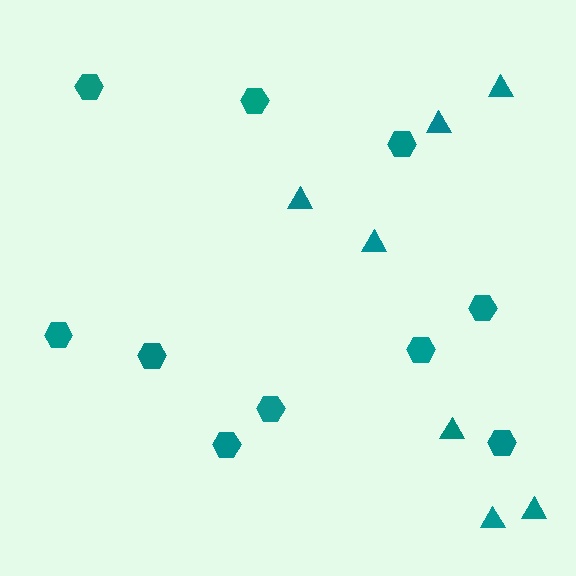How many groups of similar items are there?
There are 2 groups: one group of hexagons (10) and one group of triangles (7).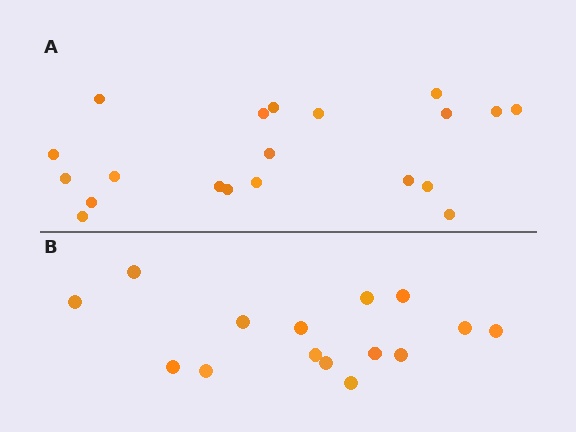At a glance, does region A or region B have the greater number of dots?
Region A (the top region) has more dots.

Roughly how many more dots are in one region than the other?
Region A has about 5 more dots than region B.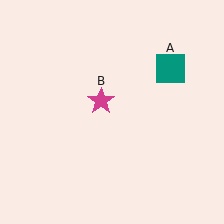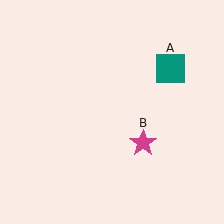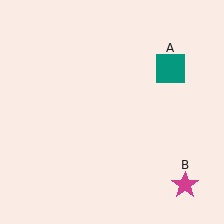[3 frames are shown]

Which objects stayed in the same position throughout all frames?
Teal square (object A) remained stationary.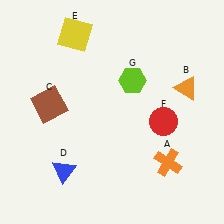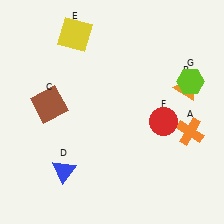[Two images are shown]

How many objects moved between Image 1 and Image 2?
2 objects moved between the two images.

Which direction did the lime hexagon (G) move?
The lime hexagon (G) moved right.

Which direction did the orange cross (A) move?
The orange cross (A) moved up.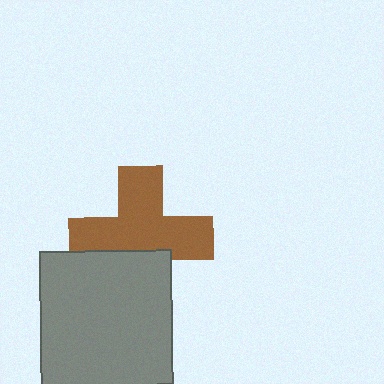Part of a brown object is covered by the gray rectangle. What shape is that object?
It is a cross.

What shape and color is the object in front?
The object in front is a gray rectangle.